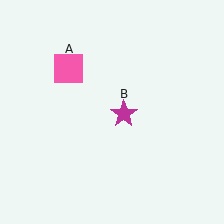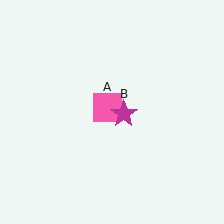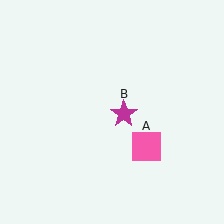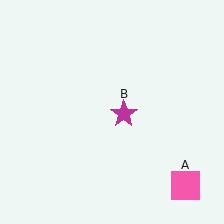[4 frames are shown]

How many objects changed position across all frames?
1 object changed position: pink square (object A).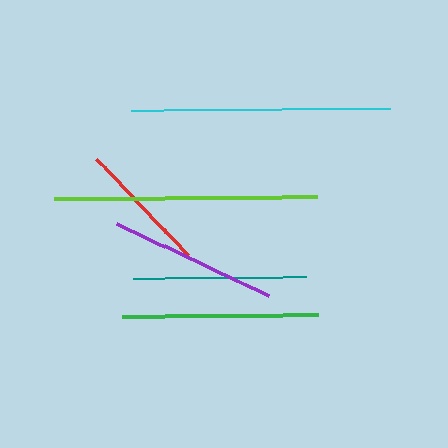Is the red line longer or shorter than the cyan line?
The cyan line is longer than the red line.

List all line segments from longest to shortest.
From longest to shortest: lime, cyan, green, teal, purple, red.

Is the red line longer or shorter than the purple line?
The purple line is longer than the red line.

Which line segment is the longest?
The lime line is the longest at approximately 263 pixels.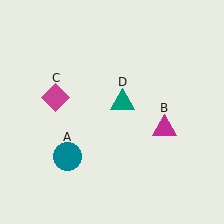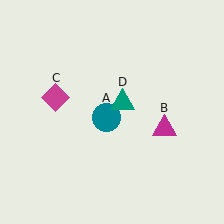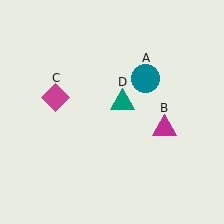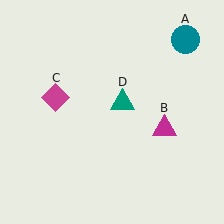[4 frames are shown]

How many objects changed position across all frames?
1 object changed position: teal circle (object A).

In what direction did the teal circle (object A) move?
The teal circle (object A) moved up and to the right.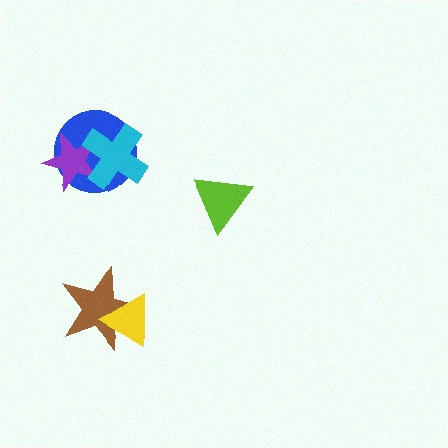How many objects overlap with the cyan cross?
2 objects overlap with the cyan cross.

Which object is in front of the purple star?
The cyan cross is in front of the purple star.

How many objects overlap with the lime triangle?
0 objects overlap with the lime triangle.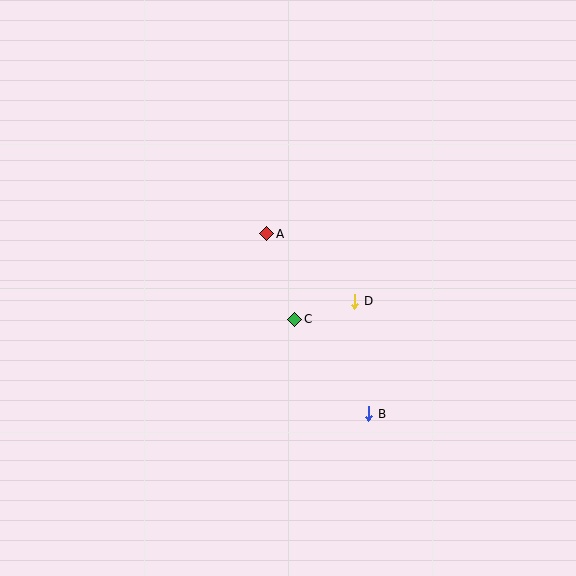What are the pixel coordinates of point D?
Point D is at (355, 301).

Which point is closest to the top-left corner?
Point A is closest to the top-left corner.